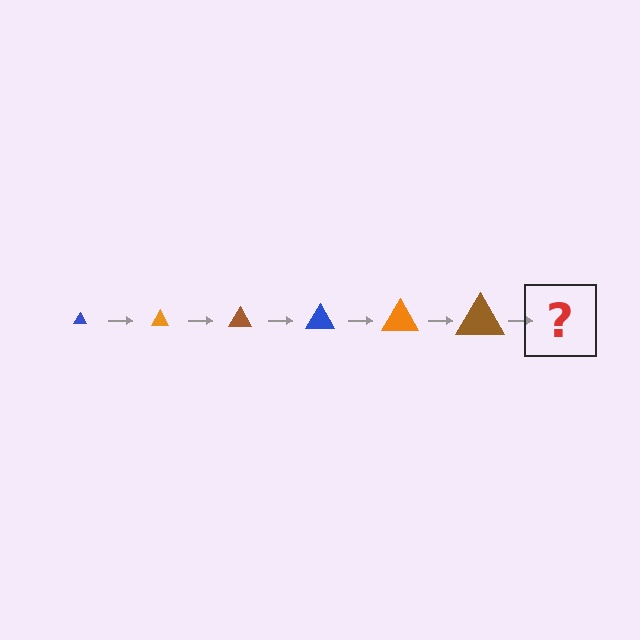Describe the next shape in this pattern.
It should be a blue triangle, larger than the previous one.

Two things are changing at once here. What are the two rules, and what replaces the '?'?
The two rules are that the triangle grows larger each step and the color cycles through blue, orange, and brown. The '?' should be a blue triangle, larger than the previous one.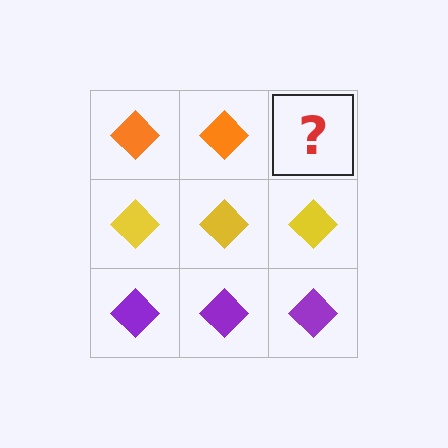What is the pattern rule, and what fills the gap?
The rule is that each row has a consistent color. The gap should be filled with an orange diamond.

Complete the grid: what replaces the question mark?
The question mark should be replaced with an orange diamond.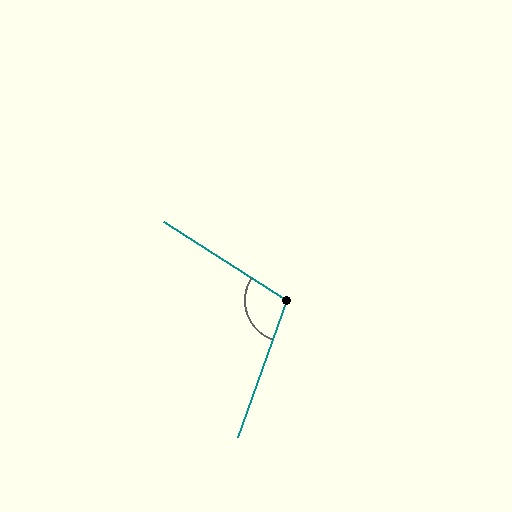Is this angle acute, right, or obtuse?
It is obtuse.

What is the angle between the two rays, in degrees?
Approximately 103 degrees.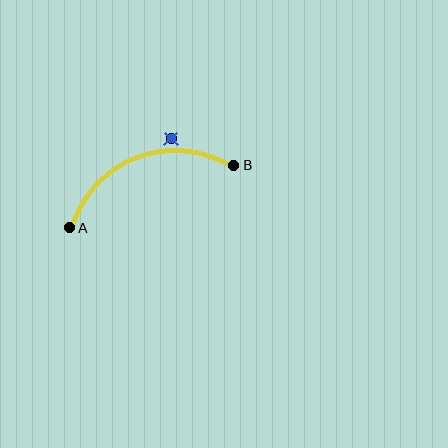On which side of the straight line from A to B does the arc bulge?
The arc bulges above the straight line connecting A and B.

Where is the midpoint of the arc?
The arc midpoint is the point on the curve farthest from the straight line joining A and B. It sits above that line.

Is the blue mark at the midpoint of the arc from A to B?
No — the blue mark does not lie on the arc at all. It sits slightly outside the curve.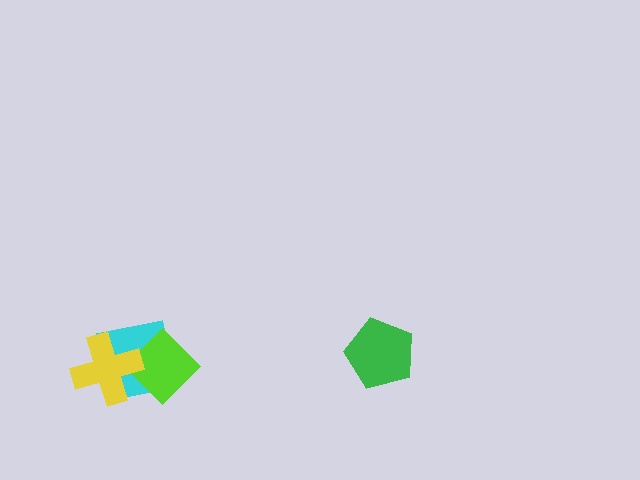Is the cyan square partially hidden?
Yes, it is partially covered by another shape.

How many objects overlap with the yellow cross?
2 objects overlap with the yellow cross.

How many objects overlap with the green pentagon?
0 objects overlap with the green pentagon.